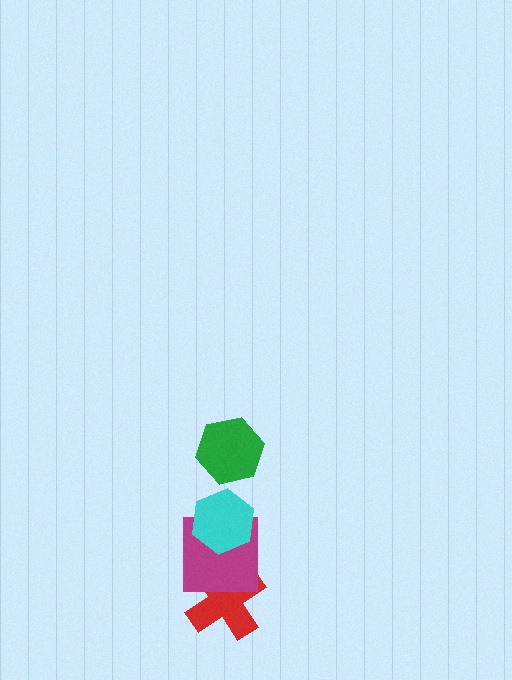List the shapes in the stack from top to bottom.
From top to bottom: the green hexagon, the cyan hexagon, the magenta square, the red cross.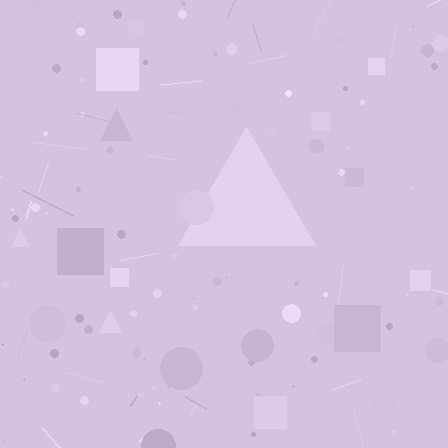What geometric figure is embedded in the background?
A triangle is embedded in the background.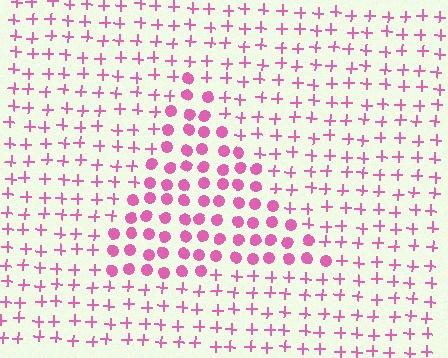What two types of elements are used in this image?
The image uses circles inside the triangle region and plus signs outside it.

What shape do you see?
I see a triangle.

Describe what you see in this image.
The image is filled with small pink elements arranged in a uniform grid. A triangle-shaped region contains circles, while the surrounding area contains plus signs. The boundary is defined purely by the change in element shape.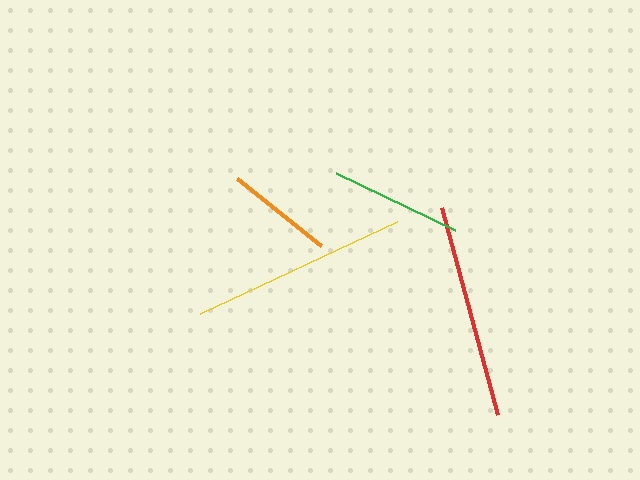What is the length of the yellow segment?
The yellow segment is approximately 217 pixels long.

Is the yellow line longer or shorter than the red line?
The yellow line is longer than the red line.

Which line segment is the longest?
The yellow line is the longest at approximately 217 pixels.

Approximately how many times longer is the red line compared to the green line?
The red line is approximately 1.6 times the length of the green line.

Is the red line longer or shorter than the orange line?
The red line is longer than the orange line.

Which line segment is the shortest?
The orange line is the shortest at approximately 108 pixels.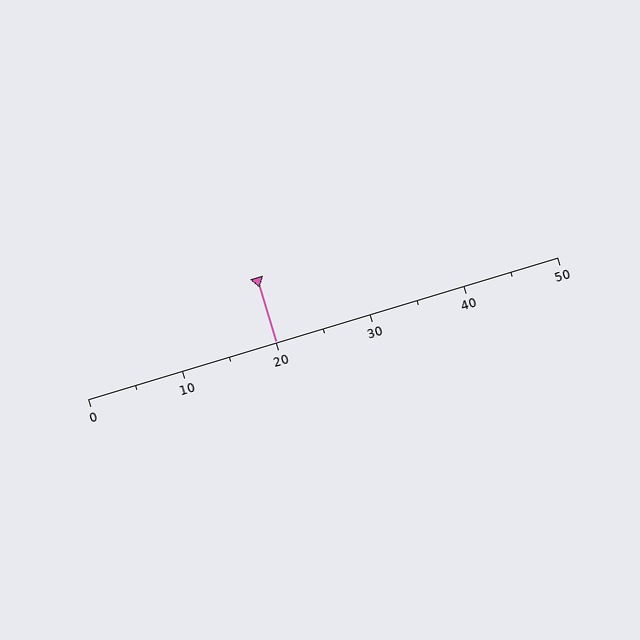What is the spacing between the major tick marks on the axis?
The major ticks are spaced 10 apart.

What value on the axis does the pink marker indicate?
The marker indicates approximately 20.